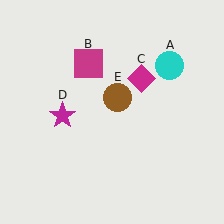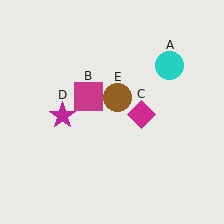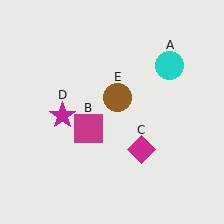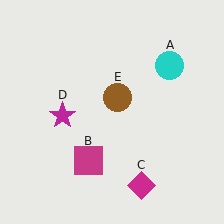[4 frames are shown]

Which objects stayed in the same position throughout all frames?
Cyan circle (object A) and magenta star (object D) and brown circle (object E) remained stationary.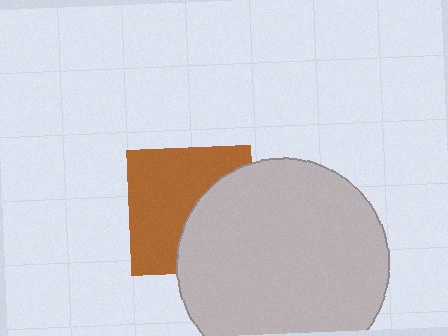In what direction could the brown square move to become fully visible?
The brown square could move left. That would shift it out from behind the light gray circle entirely.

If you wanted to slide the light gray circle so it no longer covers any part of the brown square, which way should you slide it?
Slide it right — that is the most direct way to separate the two shapes.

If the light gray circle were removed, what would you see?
You would see the complete brown square.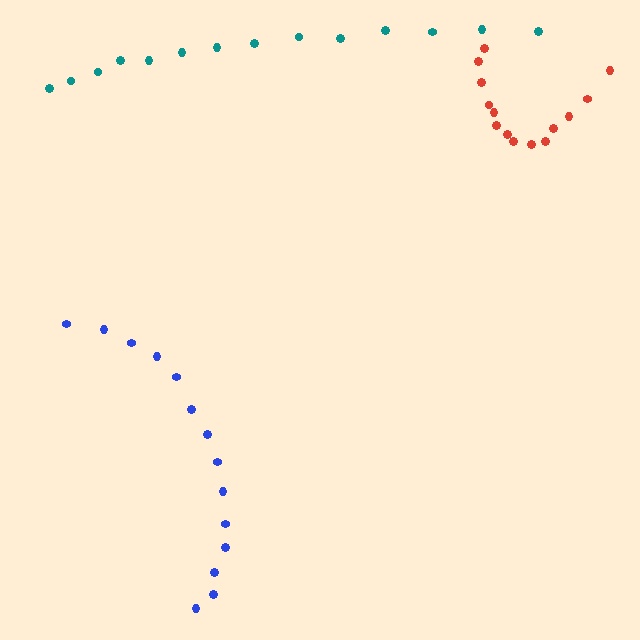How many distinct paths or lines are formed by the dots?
There are 3 distinct paths.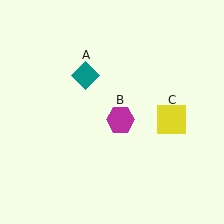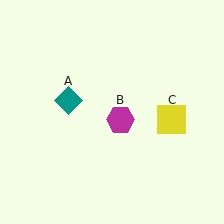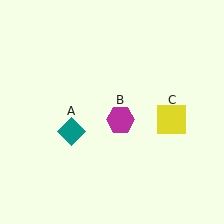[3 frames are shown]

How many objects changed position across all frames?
1 object changed position: teal diamond (object A).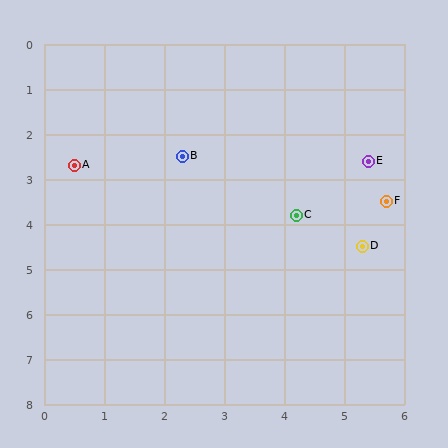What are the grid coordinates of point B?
Point B is at approximately (2.3, 2.5).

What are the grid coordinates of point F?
Point F is at approximately (5.7, 3.5).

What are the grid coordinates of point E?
Point E is at approximately (5.4, 2.6).